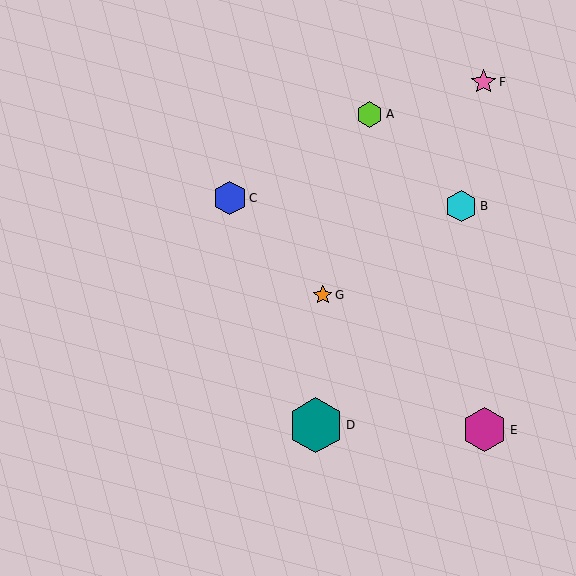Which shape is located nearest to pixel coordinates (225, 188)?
The blue hexagon (labeled C) at (230, 198) is nearest to that location.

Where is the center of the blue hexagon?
The center of the blue hexagon is at (230, 198).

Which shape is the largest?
The teal hexagon (labeled D) is the largest.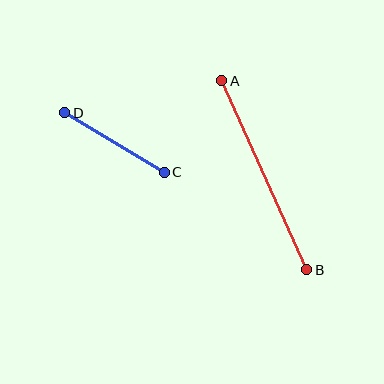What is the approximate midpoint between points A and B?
The midpoint is at approximately (264, 175) pixels.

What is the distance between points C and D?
The distance is approximately 116 pixels.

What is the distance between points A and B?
The distance is approximately 207 pixels.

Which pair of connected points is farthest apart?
Points A and B are farthest apart.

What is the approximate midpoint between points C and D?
The midpoint is at approximately (115, 142) pixels.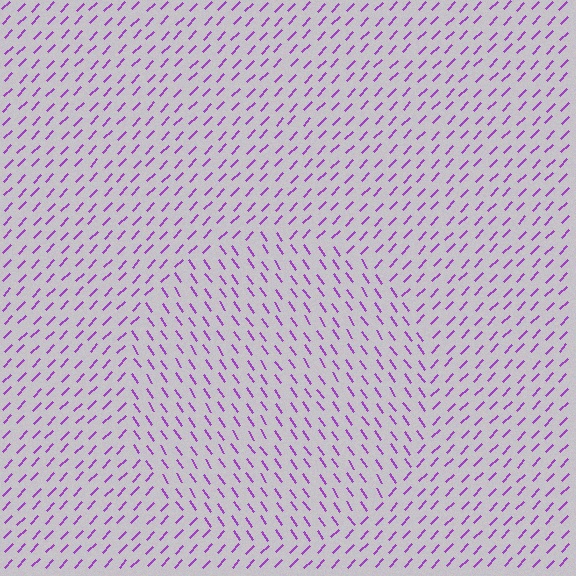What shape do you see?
I see a circle.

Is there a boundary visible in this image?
Yes, there is a texture boundary formed by a change in line orientation.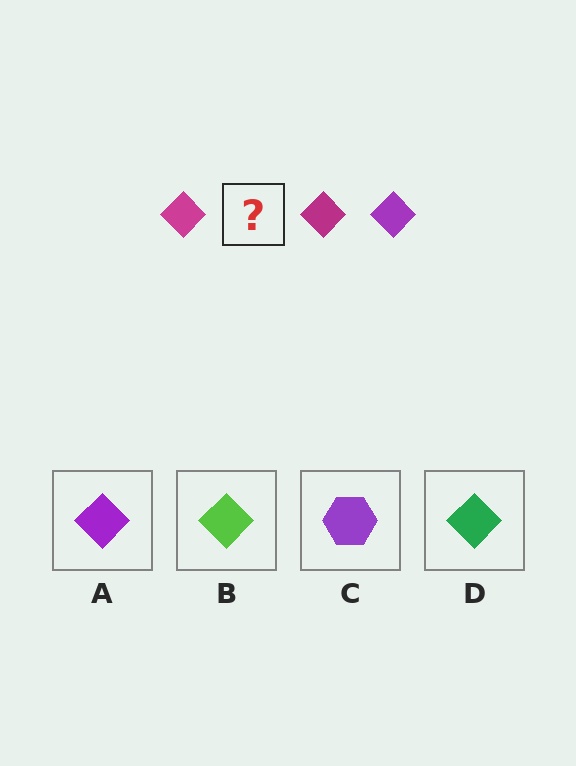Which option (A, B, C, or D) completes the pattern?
A.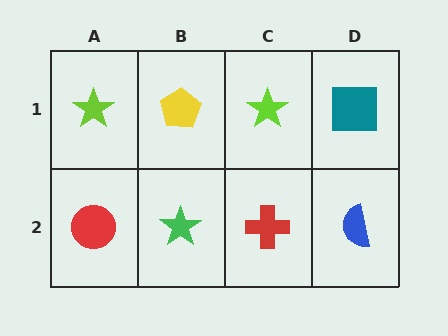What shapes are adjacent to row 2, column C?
A lime star (row 1, column C), a green star (row 2, column B), a blue semicircle (row 2, column D).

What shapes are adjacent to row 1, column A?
A red circle (row 2, column A), a yellow pentagon (row 1, column B).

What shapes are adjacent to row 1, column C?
A red cross (row 2, column C), a yellow pentagon (row 1, column B), a teal square (row 1, column D).